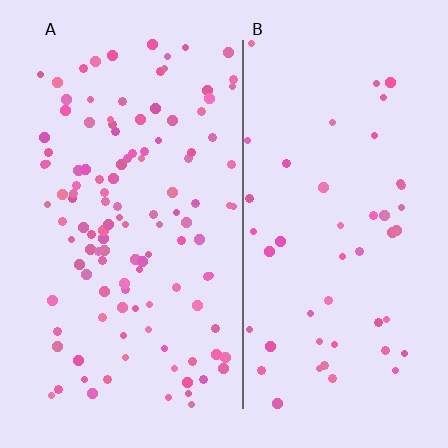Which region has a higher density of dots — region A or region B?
A (the left).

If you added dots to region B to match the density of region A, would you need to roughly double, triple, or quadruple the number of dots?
Approximately double.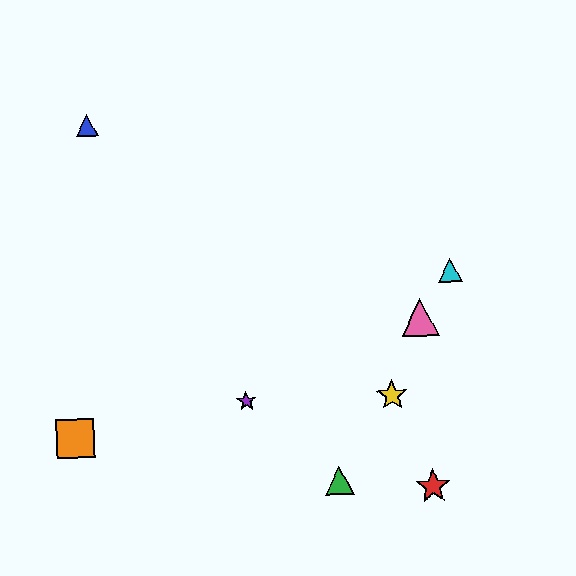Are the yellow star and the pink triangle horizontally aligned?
No, the yellow star is at y≈395 and the pink triangle is at y≈317.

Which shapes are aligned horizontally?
The yellow star, the purple star are aligned horizontally.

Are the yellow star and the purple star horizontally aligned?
Yes, both are at y≈395.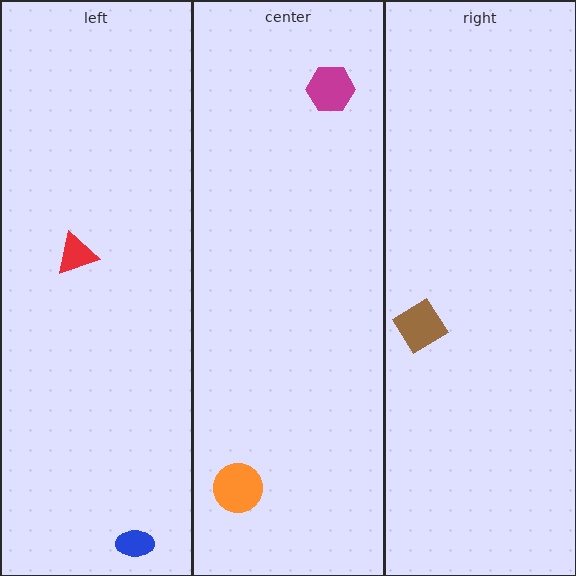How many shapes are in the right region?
1.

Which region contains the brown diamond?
The right region.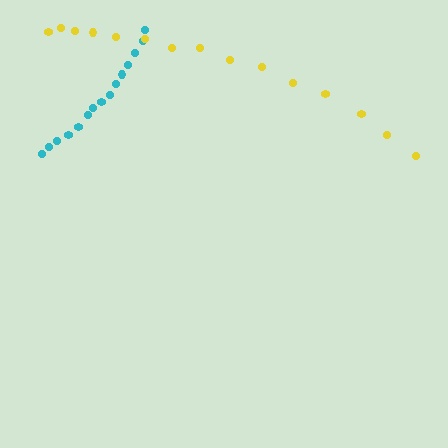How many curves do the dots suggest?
There are 2 distinct paths.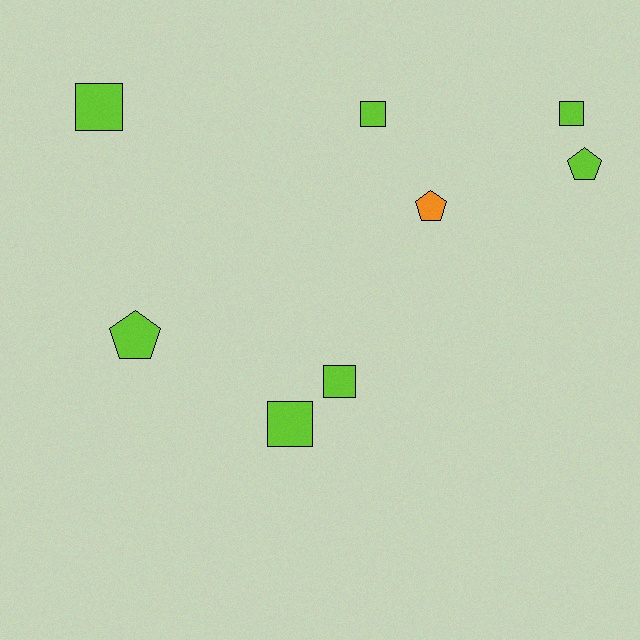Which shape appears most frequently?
Square, with 5 objects.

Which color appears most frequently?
Lime, with 7 objects.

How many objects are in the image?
There are 8 objects.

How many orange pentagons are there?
There is 1 orange pentagon.